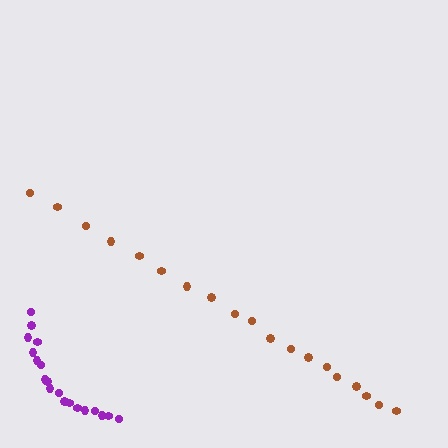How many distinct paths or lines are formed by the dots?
There are 2 distinct paths.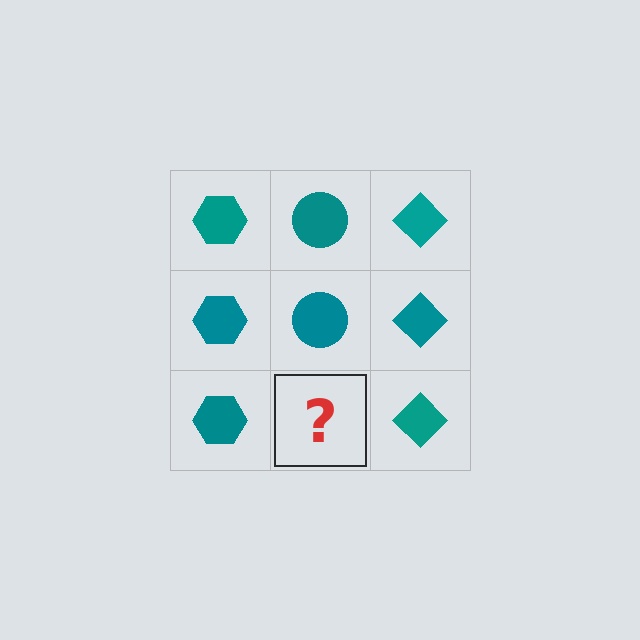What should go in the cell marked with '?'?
The missing cell should contain a teal circle.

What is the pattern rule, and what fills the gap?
The rule is that each column has a consistent shape. The gap should be filled with a teal circle.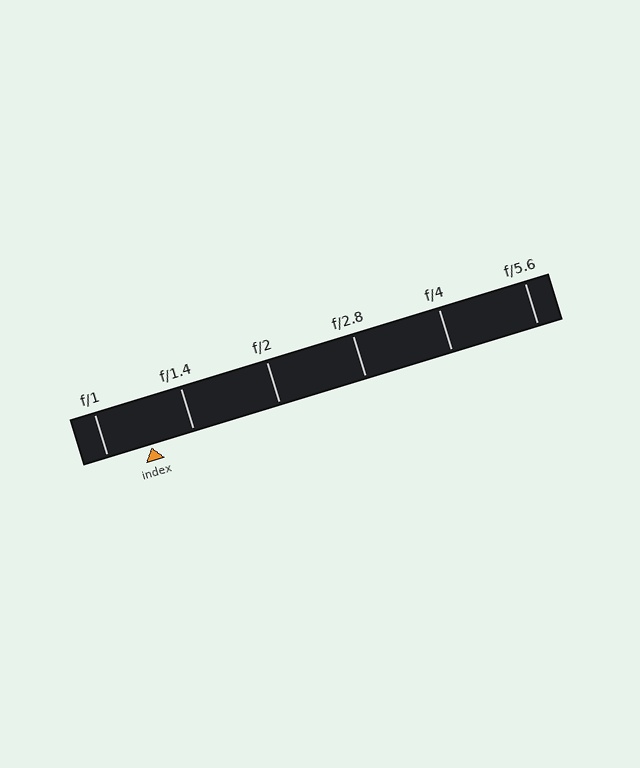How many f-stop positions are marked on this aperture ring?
There are 6 f-stop positions marked.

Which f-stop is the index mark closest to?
The index mark is closest to f/1.4.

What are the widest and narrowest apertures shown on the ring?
The widest aperture shown is f/1 and the narrowest is f/5.6.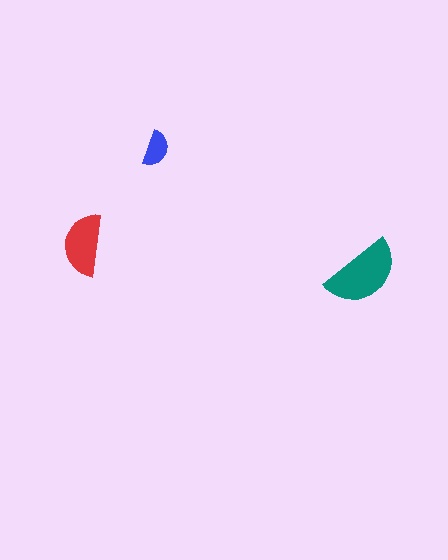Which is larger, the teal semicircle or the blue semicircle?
The teal one.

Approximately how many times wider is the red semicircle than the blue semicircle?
About 1.5 times wider.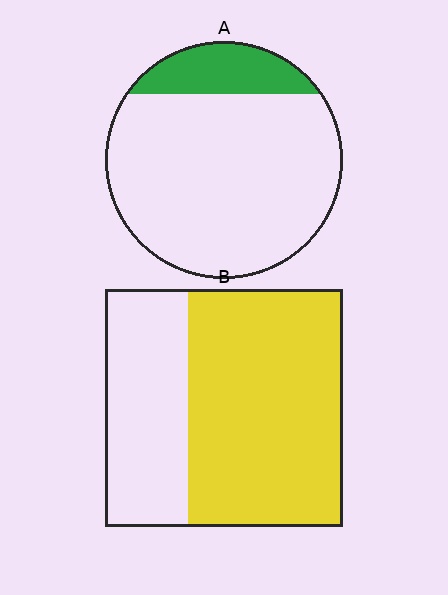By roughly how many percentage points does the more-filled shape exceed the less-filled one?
By roughly 50 percentage points (B over A).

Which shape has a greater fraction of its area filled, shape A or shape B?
Shape B.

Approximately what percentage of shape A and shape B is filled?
A is approximately 15% and B is approximately 65%.